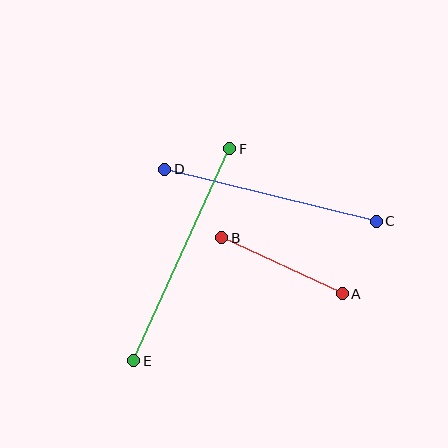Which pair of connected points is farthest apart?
Points E and F are farthest apart.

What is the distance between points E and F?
The distance is approximately 233 pixels.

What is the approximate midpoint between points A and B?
The midpoint is at approximately (282, 266) pixels.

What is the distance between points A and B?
The distance is approximately 133 pixels.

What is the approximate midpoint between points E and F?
The midpoint is at approximately (182, 255) pixels.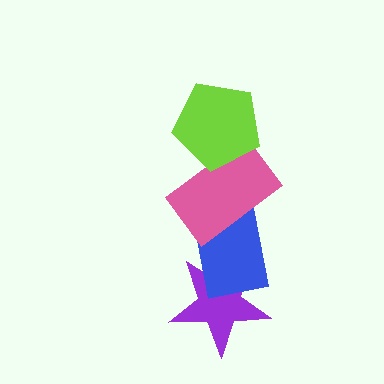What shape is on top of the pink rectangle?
The lime pentagon is on top of the pink rectangle.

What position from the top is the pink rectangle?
The pink rectangle is 2nd from the top.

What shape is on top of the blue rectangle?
The pink rectangle is on top of the blue rectangle.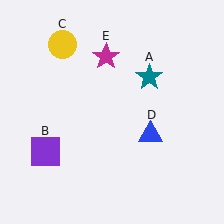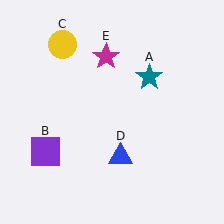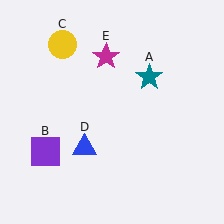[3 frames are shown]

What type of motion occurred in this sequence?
The blue triangle (object D) rotated clockwise around the center of the scene.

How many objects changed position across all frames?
1 object changed position: blue triangle (object D).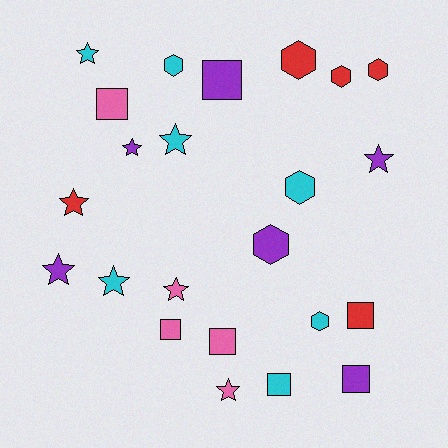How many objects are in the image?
There are 23 objects.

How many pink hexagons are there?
There are no pink hexagons.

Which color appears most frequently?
Cyan, with 7 objects.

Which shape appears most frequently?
Star, with 9 objects.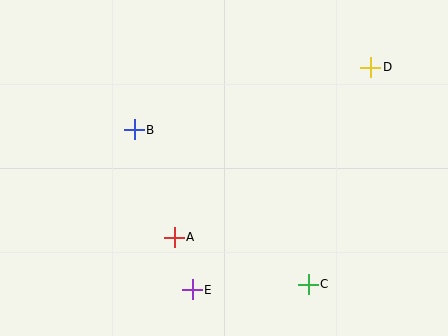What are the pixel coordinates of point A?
Point A is at (174, 237).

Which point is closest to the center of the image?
Point A at (174, 237) is closest to the center.